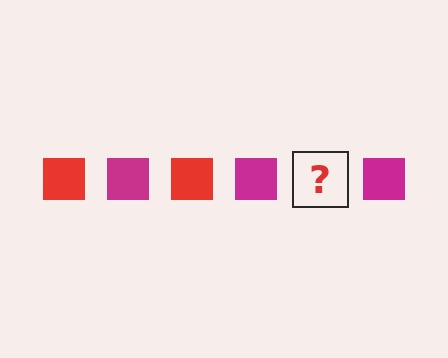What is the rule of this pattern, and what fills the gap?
The rule is that the pattern cycles through red, magenta squares. The gap should be filled with a red square.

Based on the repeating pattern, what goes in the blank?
The blank should be a red square.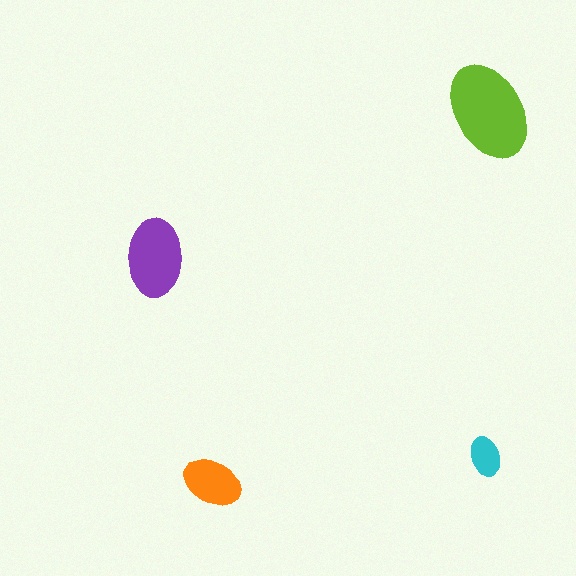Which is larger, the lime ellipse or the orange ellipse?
The lime one.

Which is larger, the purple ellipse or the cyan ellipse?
The purple one.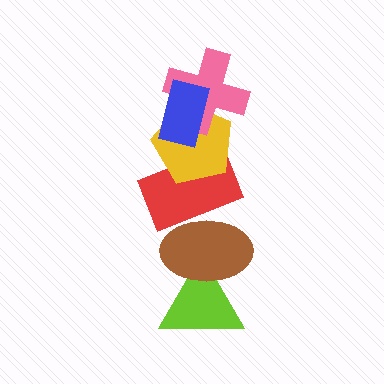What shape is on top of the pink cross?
The blue rectangle is on top of the pink cross.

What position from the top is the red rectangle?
The red rectangle is 4th from the top.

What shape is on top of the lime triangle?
The brown ellipse is on top of the lime triangle.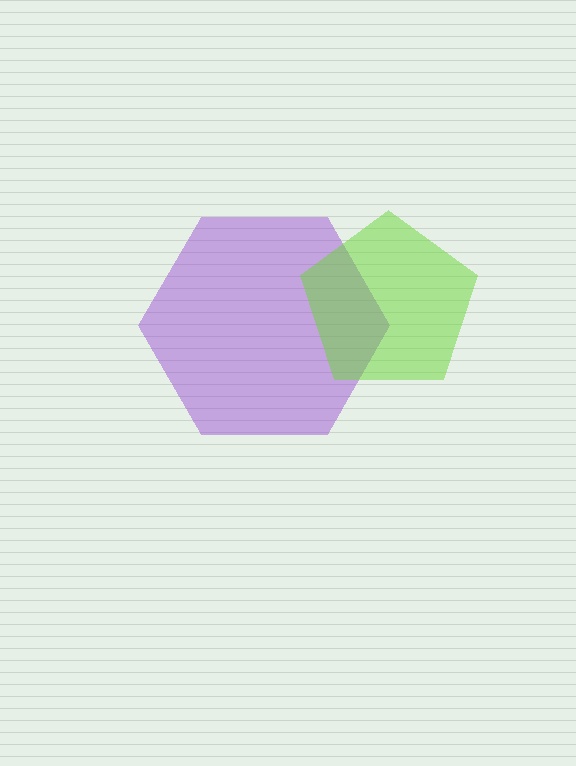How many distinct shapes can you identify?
There are 2 distinct shapes: a purple hexagon, a lime pentagon.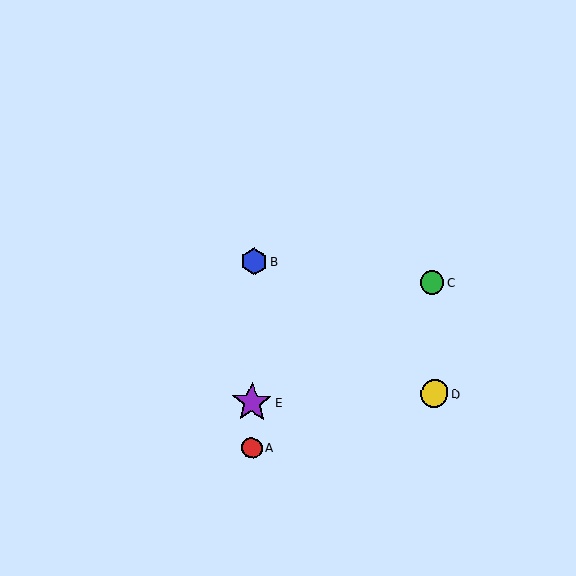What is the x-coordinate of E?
Object E is at x≈252.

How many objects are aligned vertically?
3 objects (A, B, E) are aligned vertically.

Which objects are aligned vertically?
Objects A, B, E are aligned vertically.